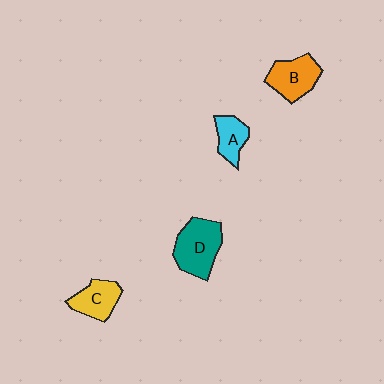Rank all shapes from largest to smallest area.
From largest to smallest: D (teal), B (orange), C (yellow), A (cyan).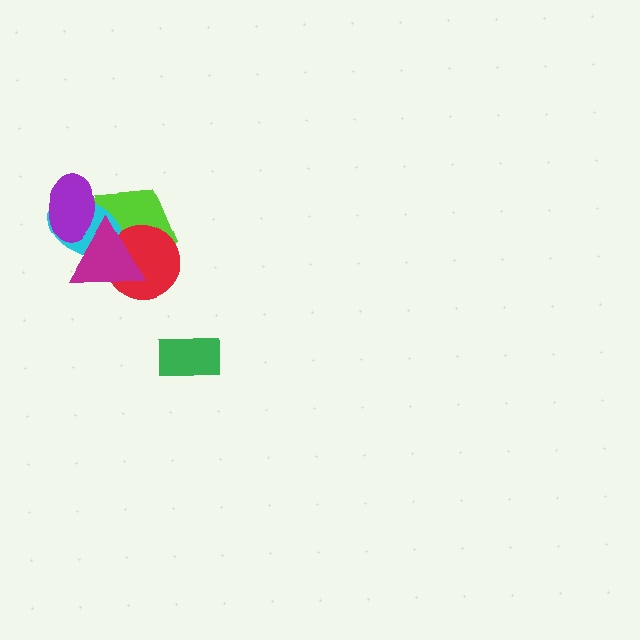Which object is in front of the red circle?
The magenta triangle is in front of the red circle.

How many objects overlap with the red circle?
3 objects overlap with the red circle.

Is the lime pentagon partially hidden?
Yes, it is partially covered by another shape.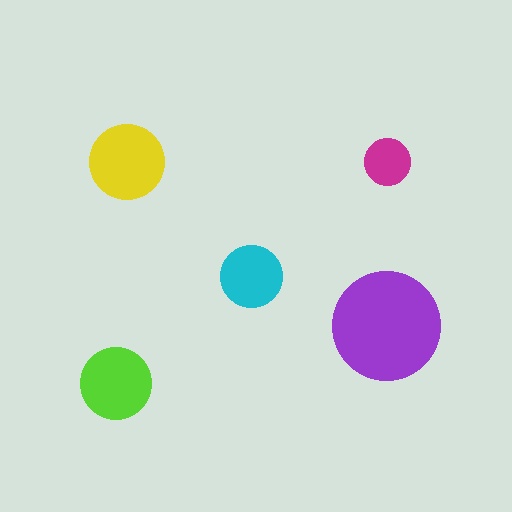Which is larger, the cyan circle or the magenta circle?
The cyan one.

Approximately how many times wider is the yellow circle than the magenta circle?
About 1.5 times wider.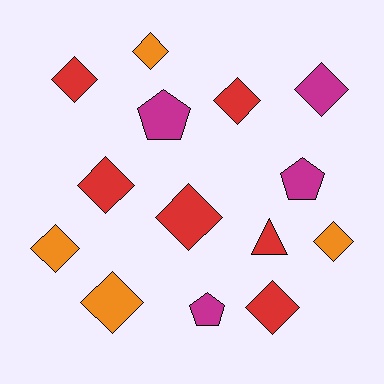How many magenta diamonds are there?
There is 1 magenta diamond.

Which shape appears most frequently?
Diamond, with 10 objects.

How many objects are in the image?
There are 14 objects.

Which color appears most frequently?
Red, with 6 objects.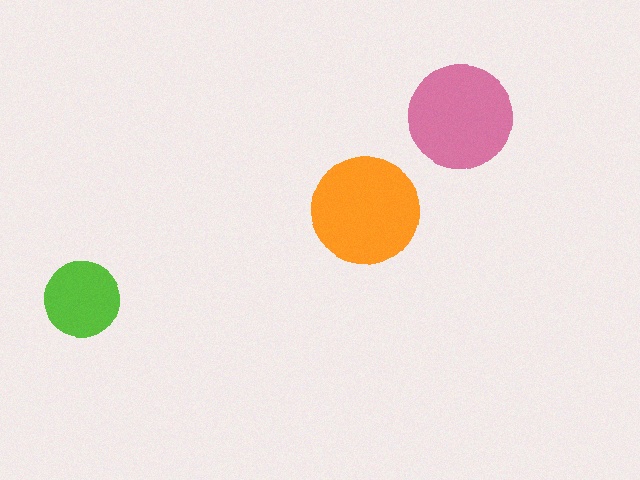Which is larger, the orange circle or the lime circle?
The orange one.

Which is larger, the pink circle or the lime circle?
The pink one.